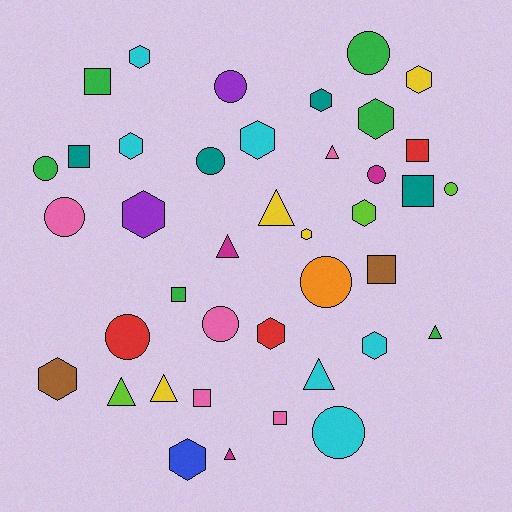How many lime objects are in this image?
There are 3 lime objects.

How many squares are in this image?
There are 8 squares.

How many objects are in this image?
There are 40 objects.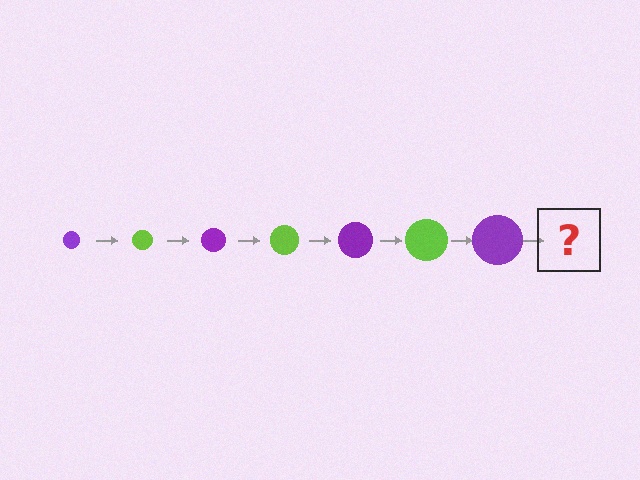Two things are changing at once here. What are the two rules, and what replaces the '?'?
The two rules are that the circle grows larger each step and the color cycles through purple and lime. The '?' should be a lime circle, larger than the previous one.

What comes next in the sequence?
The next element should be a lime circle, larger than the previous one.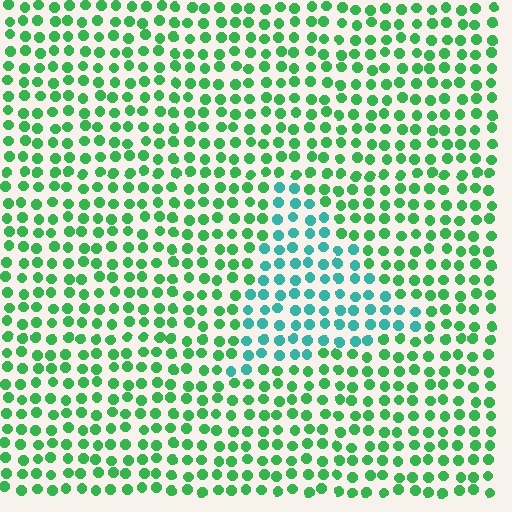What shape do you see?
I see a triangle.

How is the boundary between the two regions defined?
The boundary is defined purely by a slight shift in hue (about 41 degrees). Spacing, size, and orientation are identical on both sides.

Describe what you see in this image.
The image is filled with small green elements in a uniform arrangement. A triangle-shaped region is visible where the elements are tinted to a slightly different hue, forming a subtle color boundary.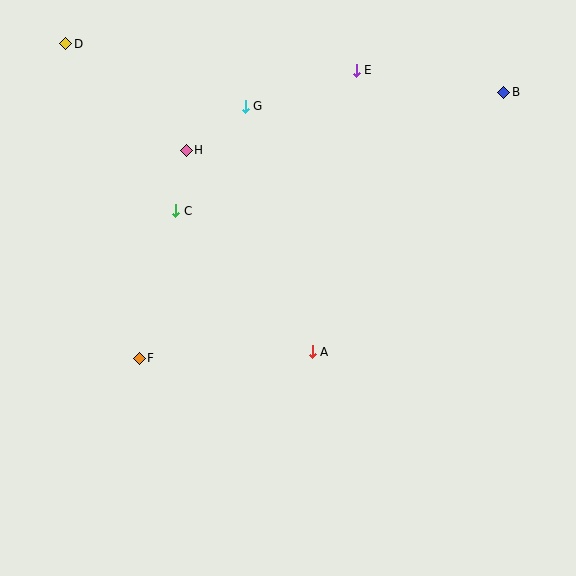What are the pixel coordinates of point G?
Point G is at (245, 106).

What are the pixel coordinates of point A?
Point A is at (312, 352).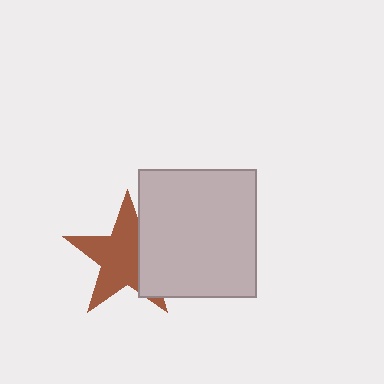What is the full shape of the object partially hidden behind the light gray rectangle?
The partially hidden object is a brown star.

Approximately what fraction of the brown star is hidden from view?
Roughly 32% of the brown star is hidden behind the light gray rectangle.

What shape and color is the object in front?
The object in front is a light gray rectangle.